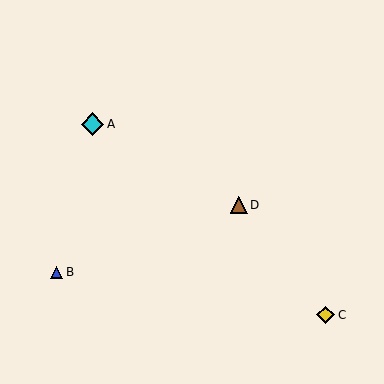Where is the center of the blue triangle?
The center of the blue triangle is at (56, 272).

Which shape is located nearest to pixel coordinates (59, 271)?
The blue triangle (labeled B) at (56, 272) is nearest to that location.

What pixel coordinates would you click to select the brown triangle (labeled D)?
Click at (239, 205) to select the brown triangle D.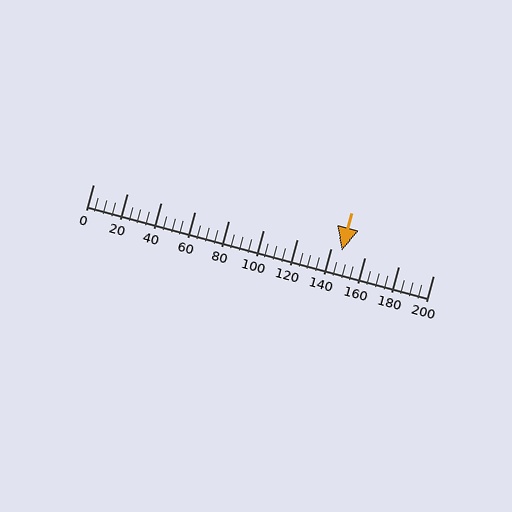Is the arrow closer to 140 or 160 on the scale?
The arrow is closer to 140.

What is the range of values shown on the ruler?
The ruler shows values from 0 to 200.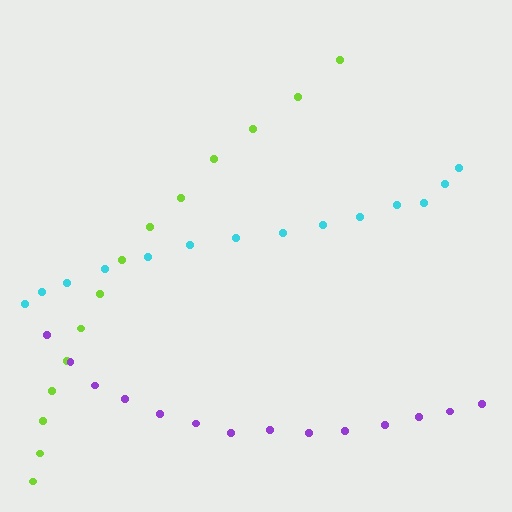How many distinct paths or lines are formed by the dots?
There are 3 distinct paths.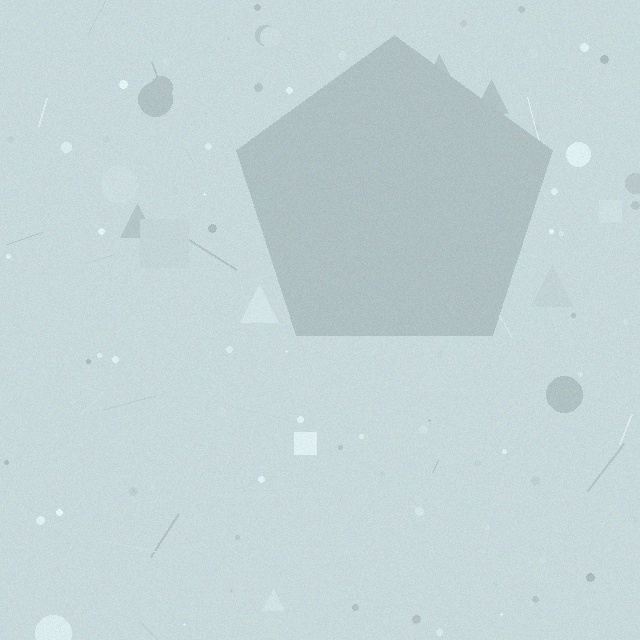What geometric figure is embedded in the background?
A pentagon is embedded in the background.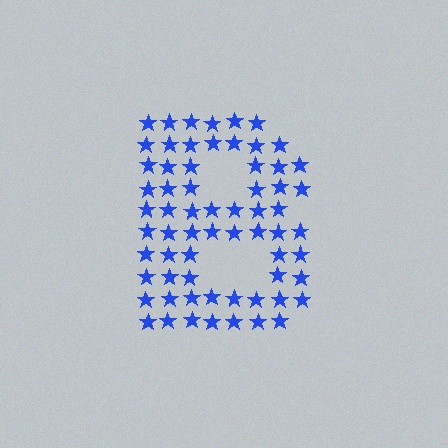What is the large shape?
The large shape is the letter B.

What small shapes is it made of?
It is made of small stars.